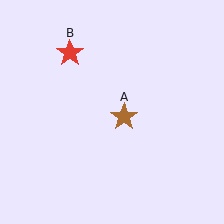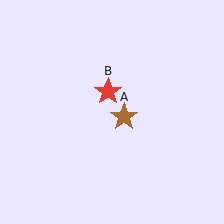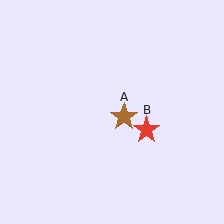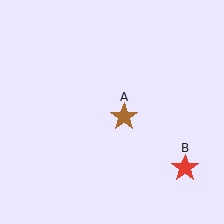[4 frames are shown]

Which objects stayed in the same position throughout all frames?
Brown star (object A) remained stationary.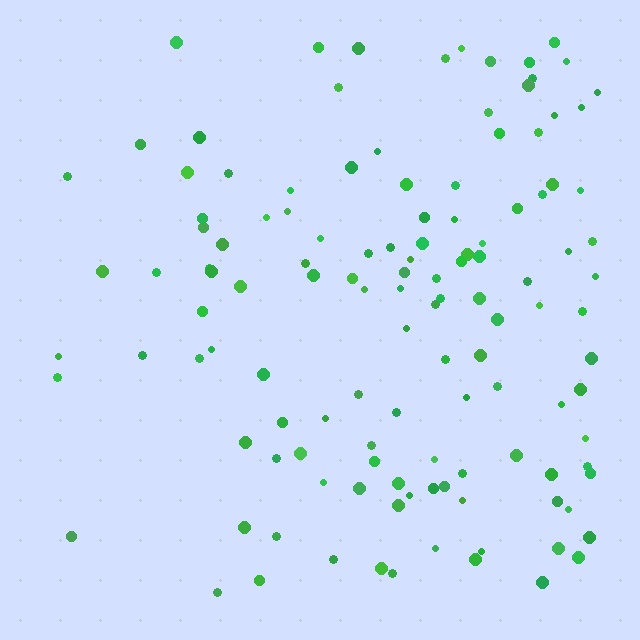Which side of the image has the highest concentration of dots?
The right.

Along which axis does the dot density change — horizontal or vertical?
Horizontal.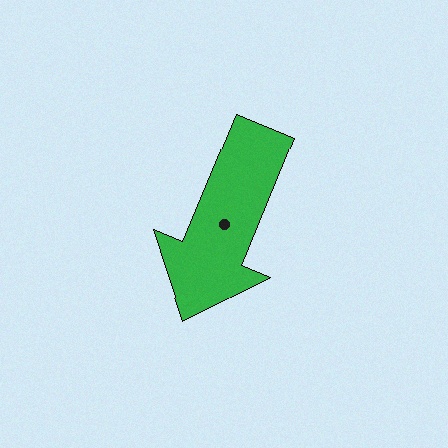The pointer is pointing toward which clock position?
Roughly 7 o'clock.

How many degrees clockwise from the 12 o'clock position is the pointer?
Approximately 203 degrees.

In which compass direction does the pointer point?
Southwest.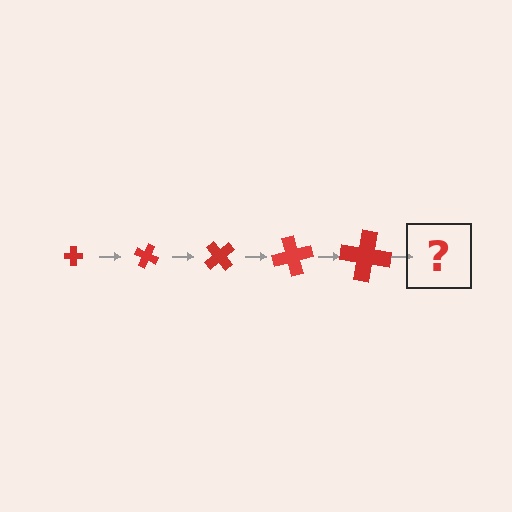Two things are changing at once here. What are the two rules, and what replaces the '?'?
The two rules are that the cross grows larger each step and it rotates 25 degrees each step. The '?' should be a cross, larger than the previous one and rotated 125 degrees from the start.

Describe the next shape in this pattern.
It should be a cross, larger than the previous one and rotated 125 degrees from the start.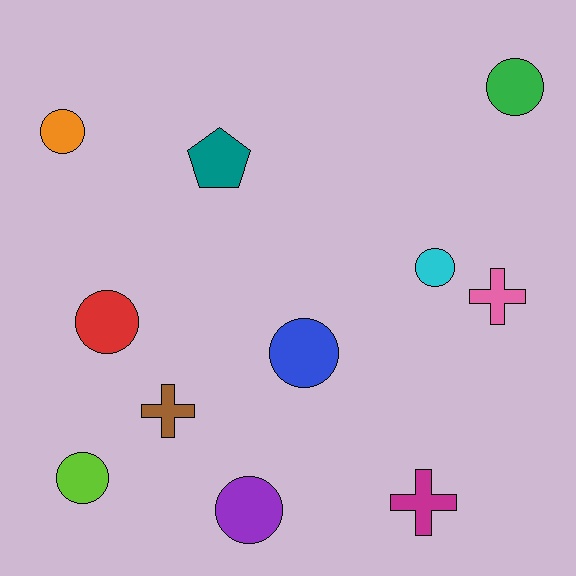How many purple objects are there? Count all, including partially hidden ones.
There is 1 purple object.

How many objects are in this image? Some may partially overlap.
There are 11 objects.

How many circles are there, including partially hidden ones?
There are 7 circles.